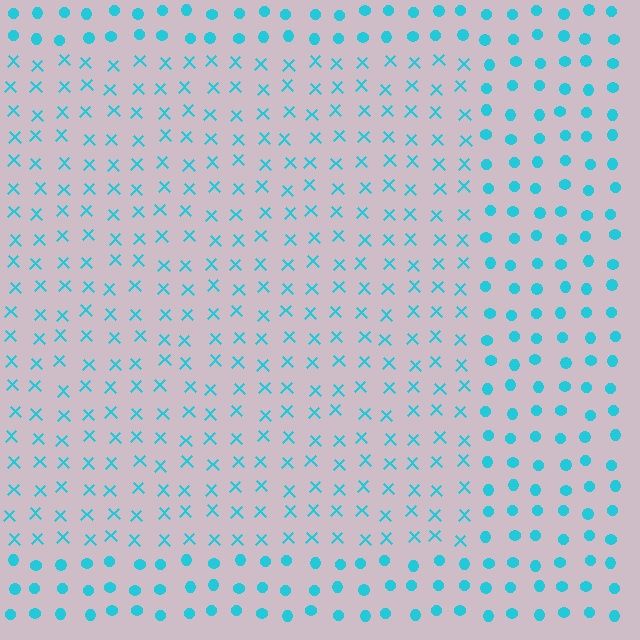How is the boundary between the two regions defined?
The boundary is defined by a change in element shape: X marks inside vs. circles outside. All elements share the same color and spacing.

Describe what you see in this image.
The image is filled with small cyan elements arranged in a uniform grid. A rectangle-shaped region contains X marks, while the surrounding area contains circles. The boundary is defined purely by the change in element shape.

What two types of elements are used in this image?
The image uses X marks inside the rectangle region and circles outside it.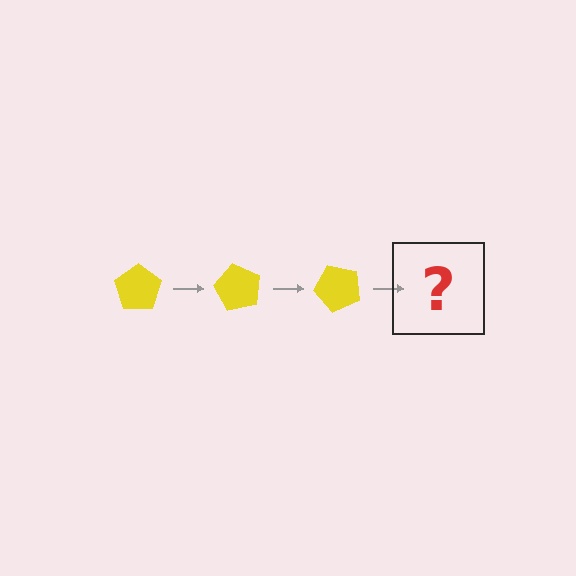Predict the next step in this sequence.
The next step is a yellow pentagon rotated 180 degrees.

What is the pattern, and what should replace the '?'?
The pattern is that the pentagon rotates 60 degrees each step. The '?' should be a yellow pentagon rotated 180 degrees.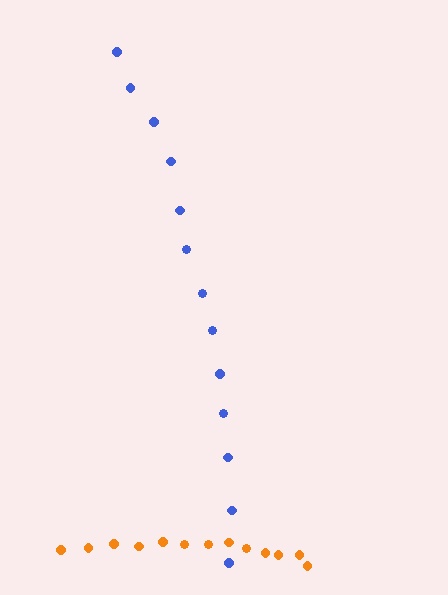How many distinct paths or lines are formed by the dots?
There are 2 distinct paths.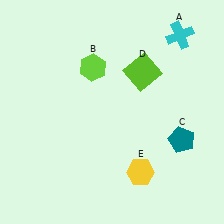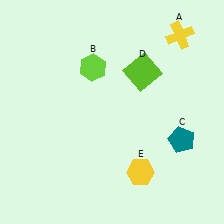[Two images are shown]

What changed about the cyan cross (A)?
In Image 1, A is cyan. In Image 2, it changed to yellow.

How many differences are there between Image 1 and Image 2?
There is 1 difference between the two images.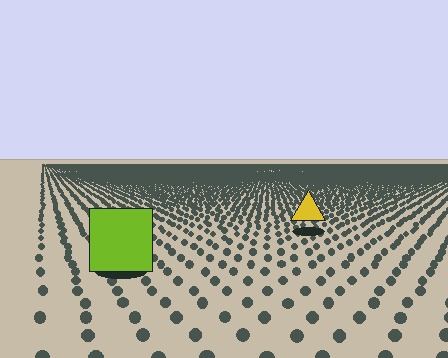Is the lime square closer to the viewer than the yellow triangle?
Yes. The lime square is closer — you can tell from the texture gradient: the ground texture is coarser near it.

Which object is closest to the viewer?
The lime square is closest. The texture marks near it are larger and more spread out.